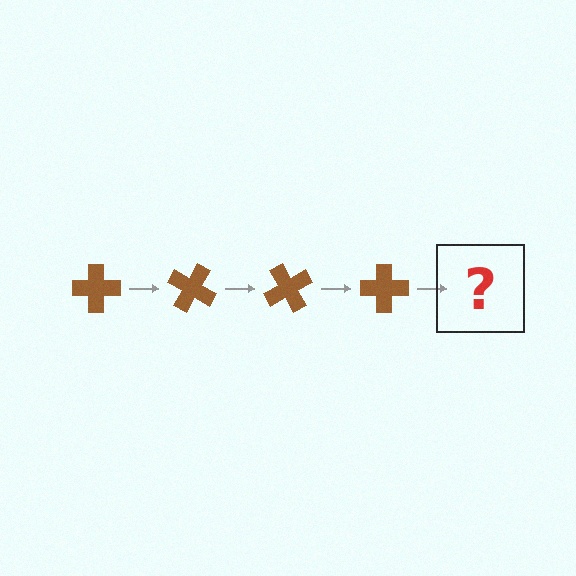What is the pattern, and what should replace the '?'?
The pattern is that the cross rotates 30 degrees each step. The '?' should be a brown cross rotated 120 degrees.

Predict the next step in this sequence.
The next step is a brown cross rotated 120 degrees.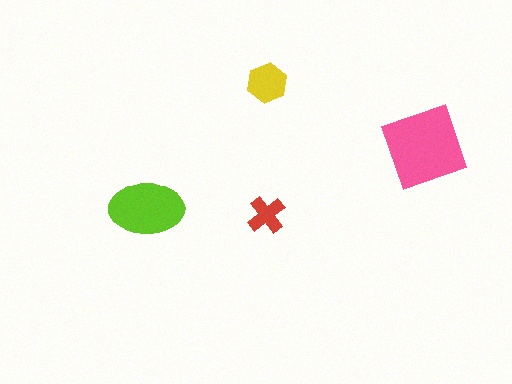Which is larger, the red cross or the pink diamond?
The pink diamond.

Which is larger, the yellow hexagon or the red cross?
The yellow hexagon.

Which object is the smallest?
The red cross.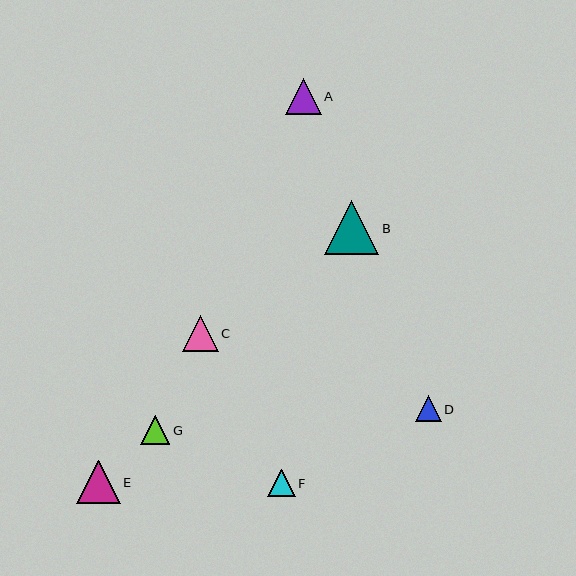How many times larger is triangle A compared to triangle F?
Triangle A is approximately 1.3 times the size of triangle F.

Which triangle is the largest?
Triangle B is the largest with a size of approximately 54 pixels.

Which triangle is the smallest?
Triangle D is the smallest with a size of approximately 26 pixels.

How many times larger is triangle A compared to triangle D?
Triangle A is approximately 1.4 times the size of triangle D.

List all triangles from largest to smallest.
From largest to smallest: B, E, C, A, G, F, D.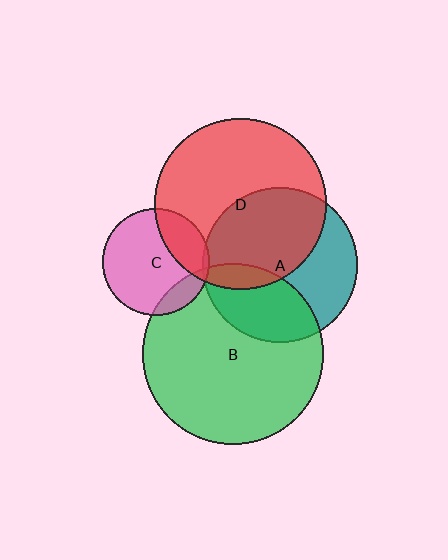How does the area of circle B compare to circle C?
Approximately 2.9 times.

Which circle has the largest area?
Circle B (green).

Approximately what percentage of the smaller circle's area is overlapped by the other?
Approximately 5%.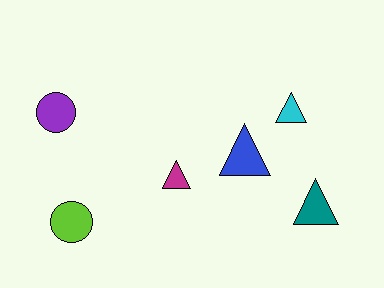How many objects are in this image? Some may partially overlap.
There are 6 objects.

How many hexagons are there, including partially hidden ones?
There are no hexagons.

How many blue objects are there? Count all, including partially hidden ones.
There is 1 blue object.